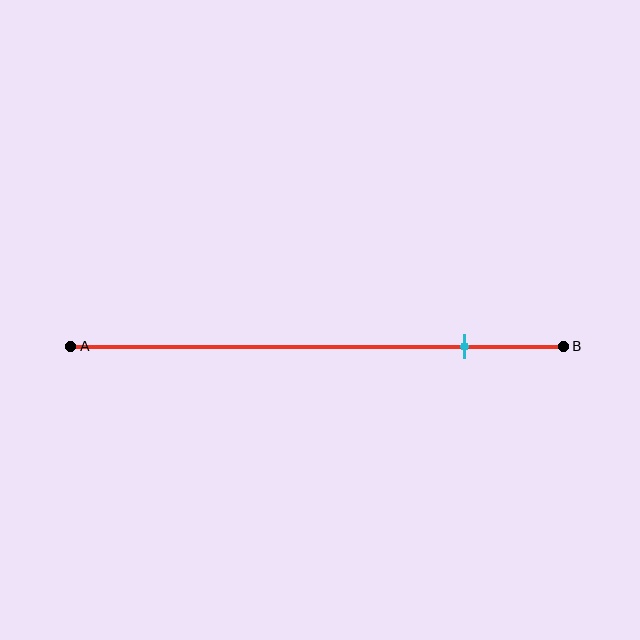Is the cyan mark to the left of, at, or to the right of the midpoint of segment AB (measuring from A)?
The cyan mark is to the right of the midpoint of segment AB.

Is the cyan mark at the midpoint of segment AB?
No, the mark is at about 80% from A, not at the 50% midpoint.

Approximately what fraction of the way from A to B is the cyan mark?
The cyan mark is approximately 80% of the way from A to B.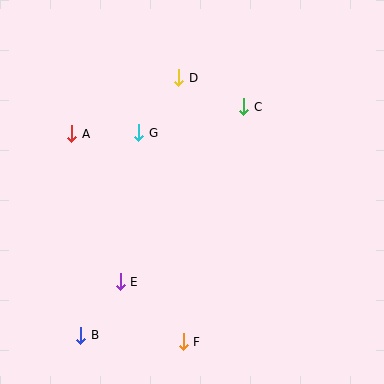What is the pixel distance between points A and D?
The distance between A and D is 121 pixels.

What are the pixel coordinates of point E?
Point E is at (120, 282).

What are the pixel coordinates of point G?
Point G is at (139, 133).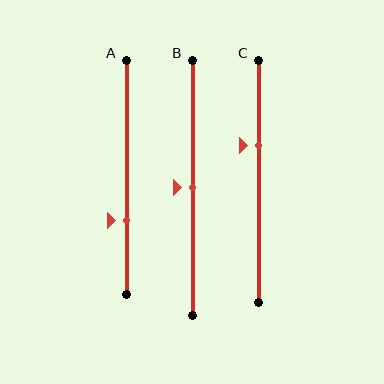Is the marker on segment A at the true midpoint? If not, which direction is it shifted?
No, the marker on segment A is shifted downward by about 19% of the segment length.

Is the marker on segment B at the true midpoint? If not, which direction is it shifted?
Yes, the marker on segment B is at the true midpoint.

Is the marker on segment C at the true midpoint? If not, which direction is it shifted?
No, the marker on segment C is shifted upward by about 15% of the segment length.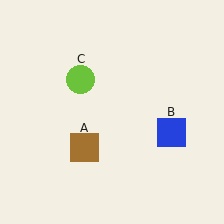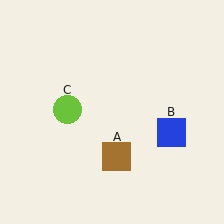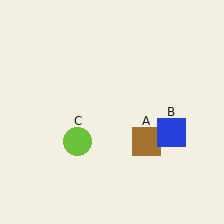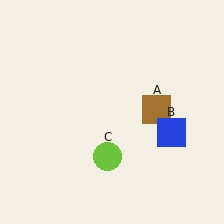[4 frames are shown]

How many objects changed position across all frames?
2 objects changed position: brown square (object A), lime circle (object C).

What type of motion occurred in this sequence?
The brown square (object A), lime circle (object C) rotated counterclockwise around the center of the scene.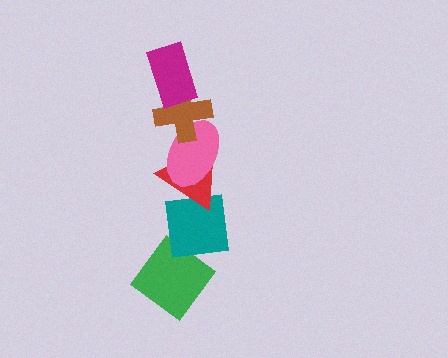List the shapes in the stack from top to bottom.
From top to bottom: the magenta rectangle, the brown cross, the pink ellipse, the red triangle, the teal square, the green diamond.